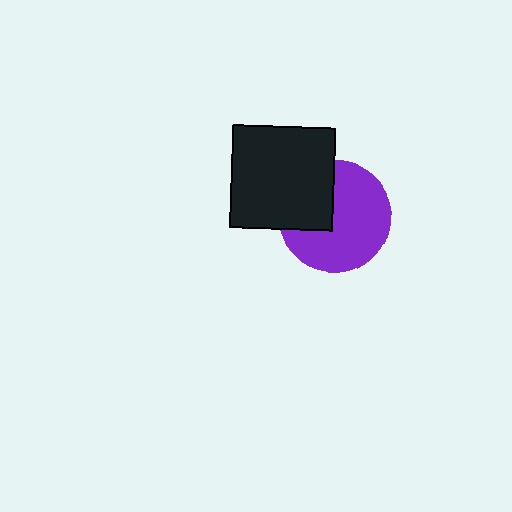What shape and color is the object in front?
The object in front is a black square.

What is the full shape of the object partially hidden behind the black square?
The partially hidden object is a purple circle.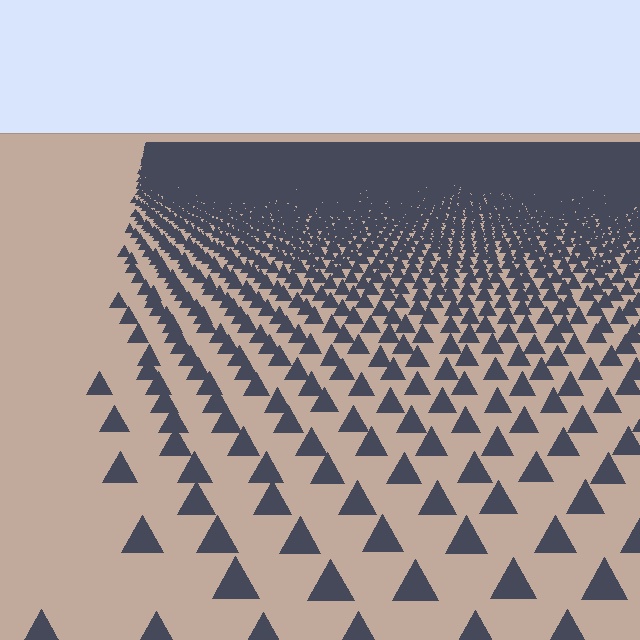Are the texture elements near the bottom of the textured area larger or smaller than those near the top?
Larger. Near the bottom, elements are closer to the viewer and appear at a bigger on-screen size.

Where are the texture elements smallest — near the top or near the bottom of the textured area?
Near the top.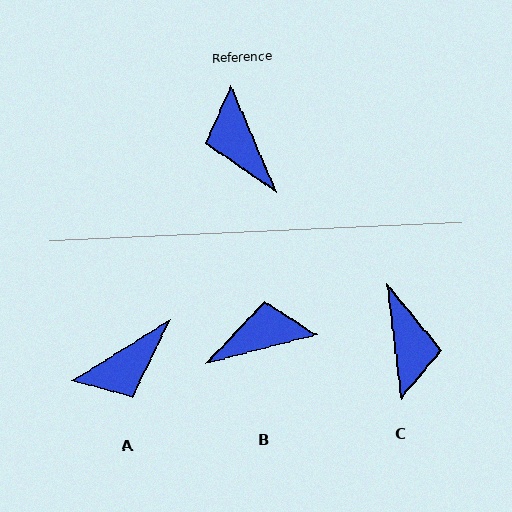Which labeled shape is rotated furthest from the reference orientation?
C, about 164 degrees away.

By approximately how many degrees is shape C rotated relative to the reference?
Approximately 164 degrees counter-clockwise.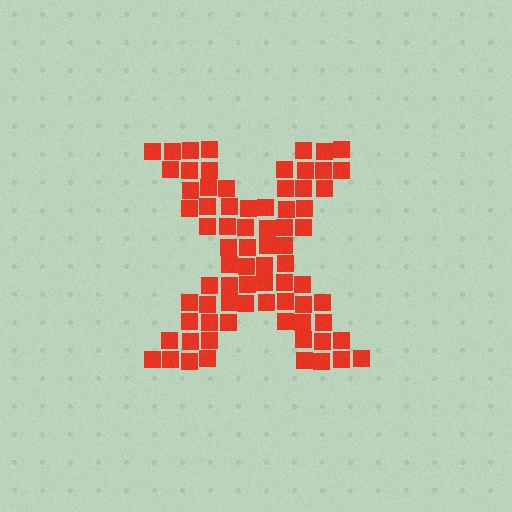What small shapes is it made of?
It is made of small squares.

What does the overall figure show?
The overall figure shows the letter X.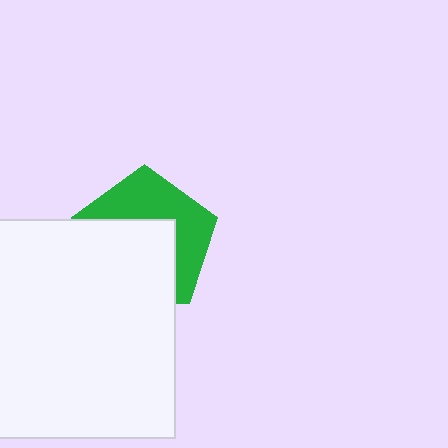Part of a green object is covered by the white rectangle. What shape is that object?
It is a pentagon.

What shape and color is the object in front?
The object in front is a white rectangle.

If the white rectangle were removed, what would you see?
You would see the complete green pentagon.